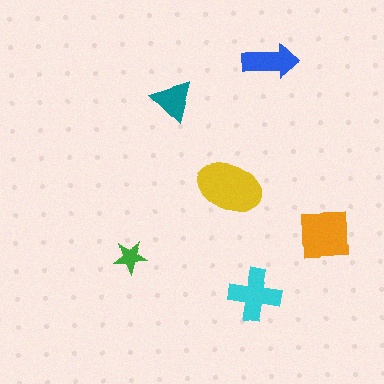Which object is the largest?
The yellow ellipse.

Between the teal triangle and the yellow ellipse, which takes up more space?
The yellow ellipse.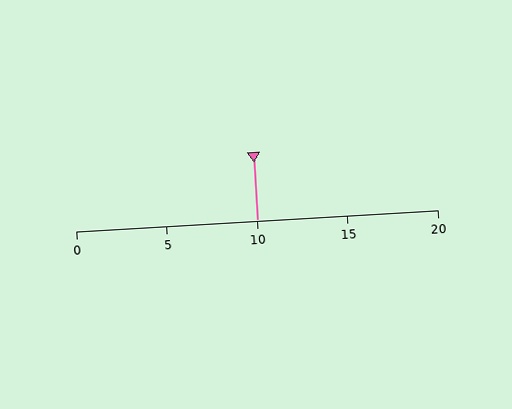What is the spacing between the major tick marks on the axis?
The major ticks are spaced 5 apart.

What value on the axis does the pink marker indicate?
The marker indicates approximately 10.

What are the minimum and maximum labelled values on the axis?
The axis runs from 0 to 20.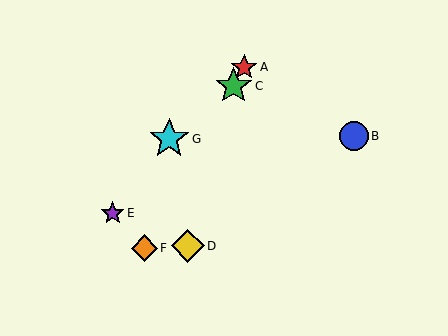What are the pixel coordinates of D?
Object D is at (188, 246).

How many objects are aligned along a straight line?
3 objects (A, C, F) are aligned along a straight line.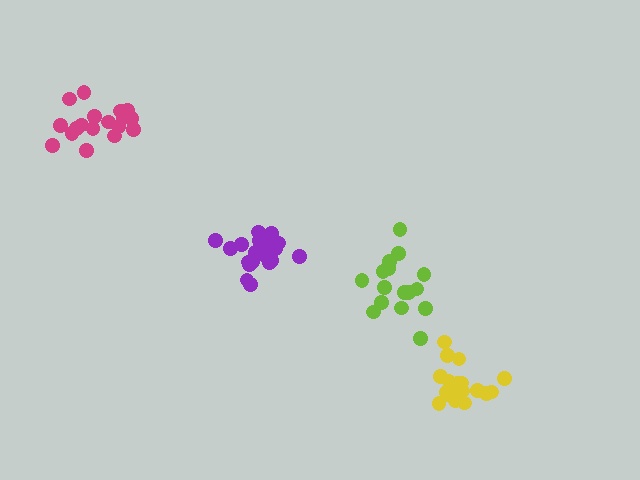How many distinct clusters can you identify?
There are 4 distinct clusters.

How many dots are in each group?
Group 1: 19 dots, Group 2: 18 dots, Group 3: 16 dots, Group 4: 19 dots (72 total).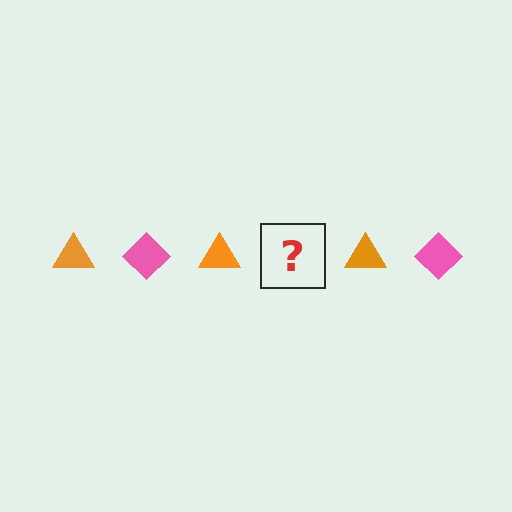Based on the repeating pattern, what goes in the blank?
The blank should be a pink diamond.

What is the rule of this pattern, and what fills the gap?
The rule is that the pattern alternates between orange triangle and pink diamond. The gap should be filled with a pink diamond.